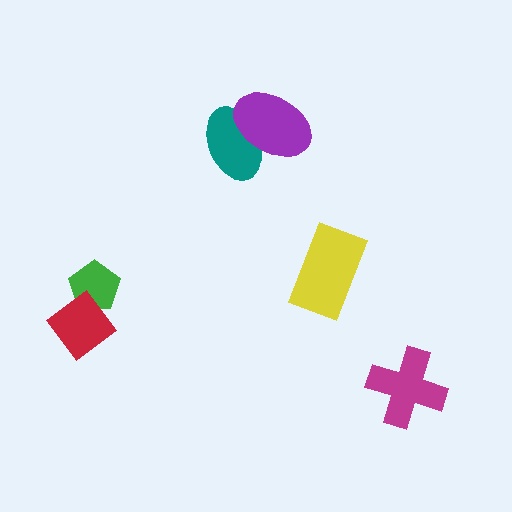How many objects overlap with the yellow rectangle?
0 objects overlap with the yellow rectangle.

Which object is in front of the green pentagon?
The red diamond is in front of the green pentagon.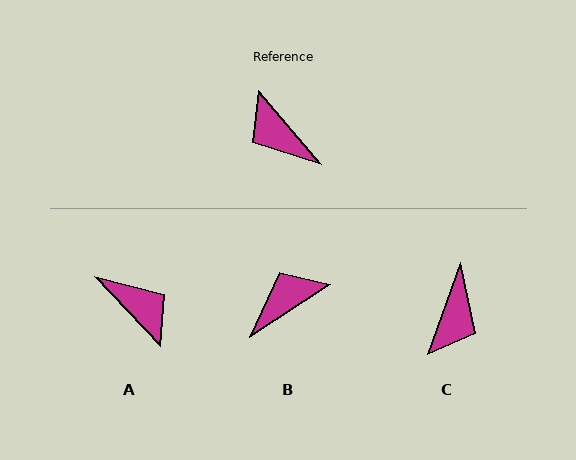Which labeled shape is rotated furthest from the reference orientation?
A, about 177 degrees away.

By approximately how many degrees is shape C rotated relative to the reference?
Approximately 120 degrees counter-clockwise.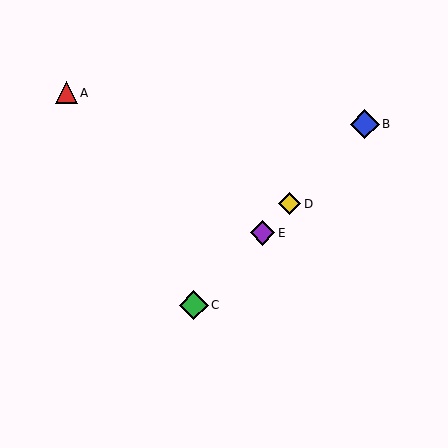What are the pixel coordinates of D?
Object D is at (290, 204).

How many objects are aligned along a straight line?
4 objects (B, C, D, E) are aligned along a straight line.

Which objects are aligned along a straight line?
Objects B, C, D, E are aligned along a straight line.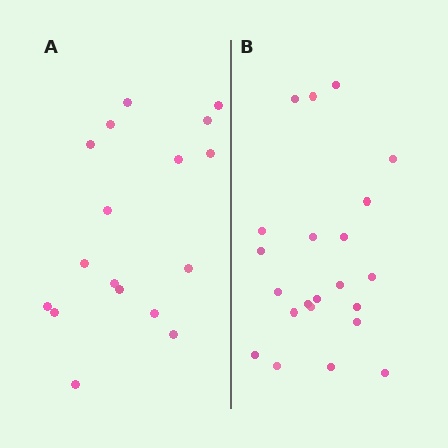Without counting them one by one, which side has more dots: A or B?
Region B (the right region) has more dots.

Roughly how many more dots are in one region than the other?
Region B has about 5 more dots than region A.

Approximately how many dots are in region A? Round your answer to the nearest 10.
About 20 dots. (The exact count is 17, which rounds to 20.)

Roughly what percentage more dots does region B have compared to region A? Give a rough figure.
About 30% more.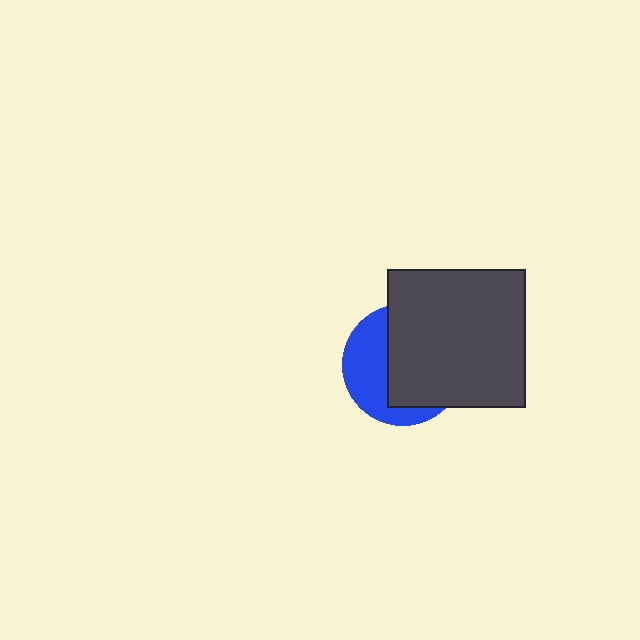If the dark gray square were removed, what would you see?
You would see the complete blue circle.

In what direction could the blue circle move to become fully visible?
The blue circle could move left. That would shift it out from behind the dark gray square entirely.